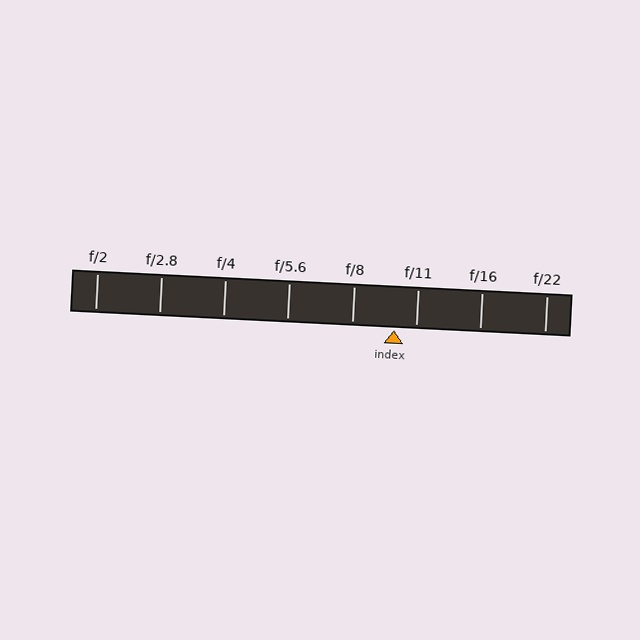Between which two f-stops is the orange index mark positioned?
The index mark is between f/8 and f/11.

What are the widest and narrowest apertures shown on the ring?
The widest aperture shown is f/2 and the narrowest is f/22.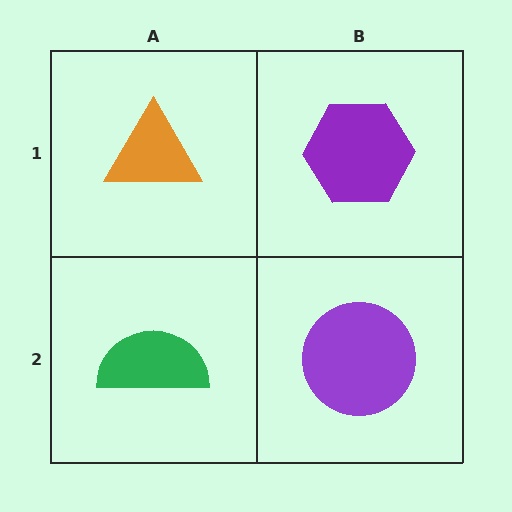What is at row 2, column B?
A purple circle.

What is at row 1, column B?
A purple hexagon.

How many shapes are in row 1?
2 shapes.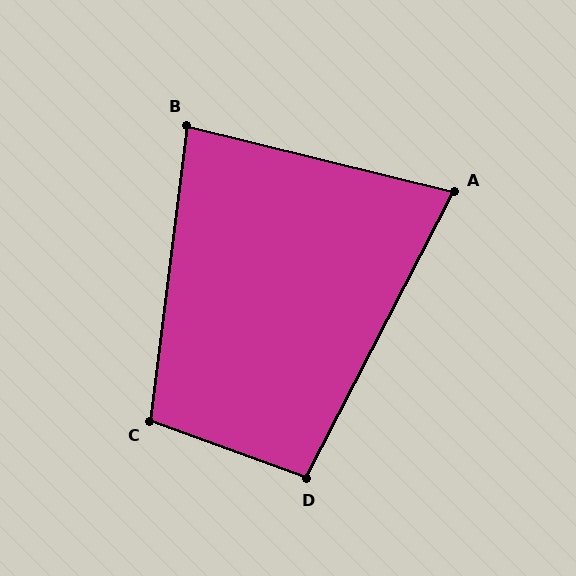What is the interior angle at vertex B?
Approximately 83 degrees (acute).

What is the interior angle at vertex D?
Approximately 97 degrees (obtuse).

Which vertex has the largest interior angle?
C, at approximately 103 degrees.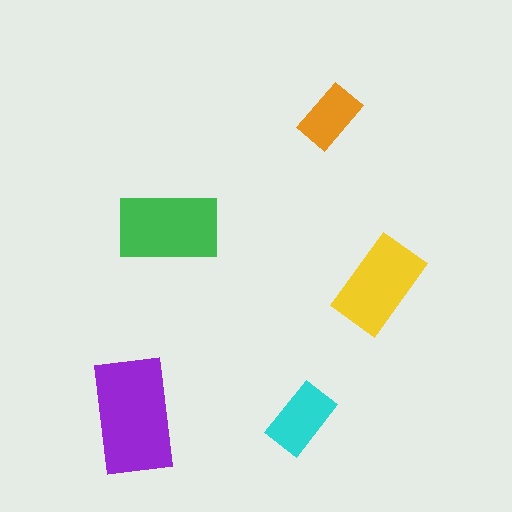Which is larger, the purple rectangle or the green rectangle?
The purple one.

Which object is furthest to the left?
The purple rectangle is leftmost.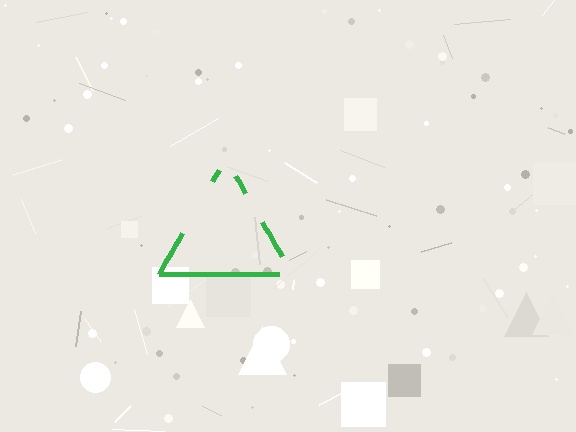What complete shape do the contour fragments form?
The contour fragments form a triangle.